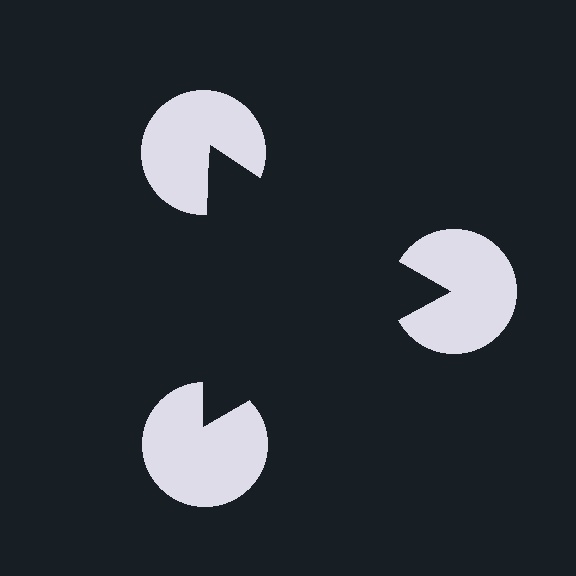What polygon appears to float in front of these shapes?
An illusory triangle — its edges are inferred from the aligned wedge cuts in the pac-man discs, not physically drawn.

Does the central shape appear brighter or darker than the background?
It typically appears slightly darker than the background, even though no actual brightness change is drawn.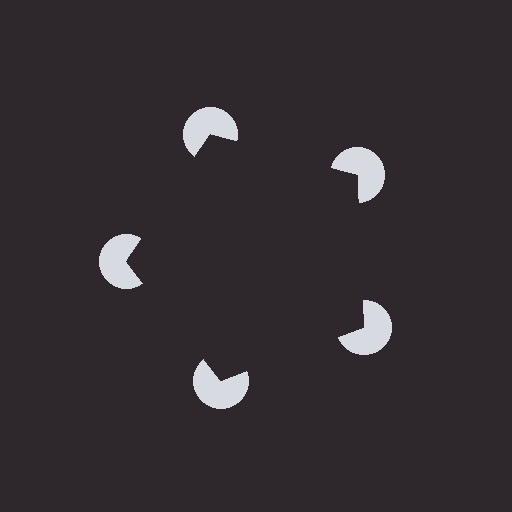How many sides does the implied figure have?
5 sides.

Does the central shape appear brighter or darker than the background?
It typically appears slightly darker than the background, even though no actual brightness change is drawn.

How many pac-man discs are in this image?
There are 5 — one at each vertex of the illusory pentagon.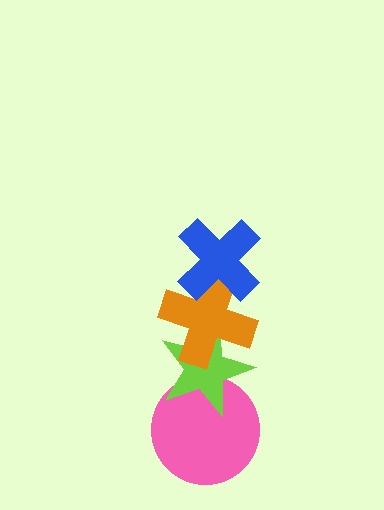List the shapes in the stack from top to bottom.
From top to bottom: the blue cross, the orange cross, the lime star, the pink circle.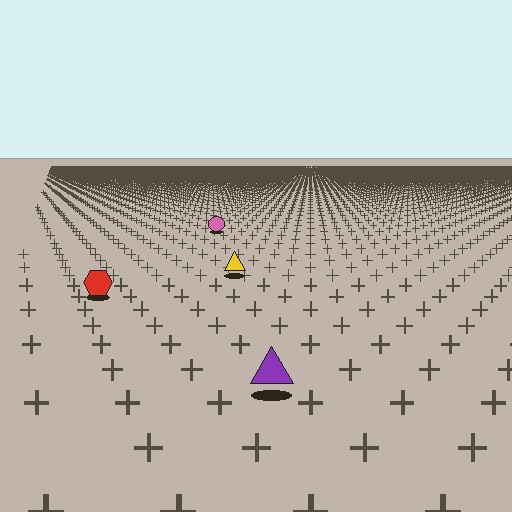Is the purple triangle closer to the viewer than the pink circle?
Yes. The purple triangle is closer — you can tell from the texture gradient: the ground texture is coarser near it.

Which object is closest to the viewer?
The purple triangle is closest. The texture marks near it are larger and more spread out.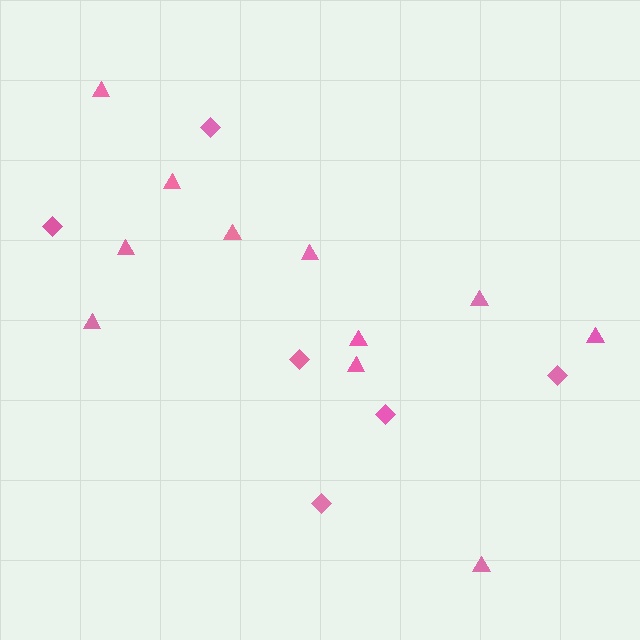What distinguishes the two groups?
There are 2 groups: one group of diamonds (6) and one group of triangles (11).